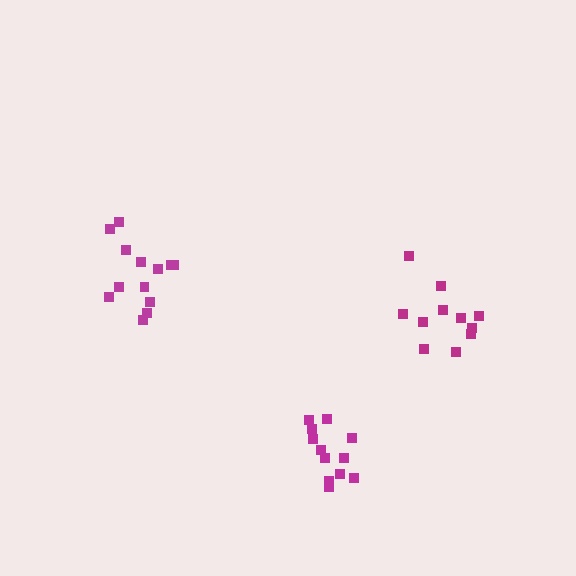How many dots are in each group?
Group 1: 13 dots, Group 2: 11 dots, Group 3: 12 dots (36 total).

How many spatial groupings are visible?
There are 3 spatial groupings.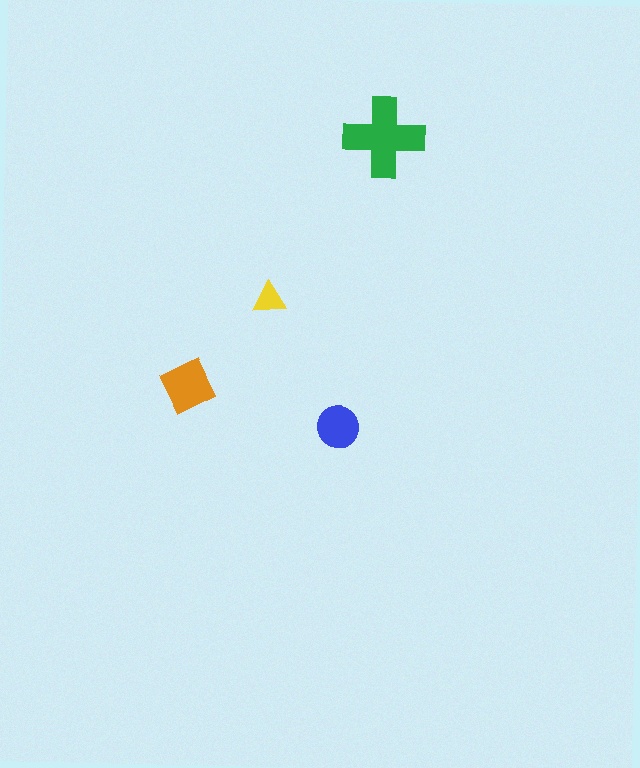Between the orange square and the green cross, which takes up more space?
The green cross.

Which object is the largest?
The green cross.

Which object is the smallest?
The yellow triangle.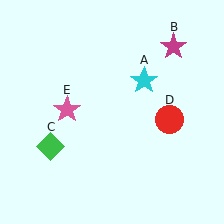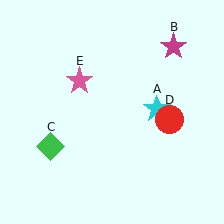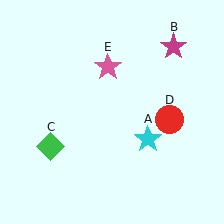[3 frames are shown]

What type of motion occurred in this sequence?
The cyan star (object A), pink star (object E) rotated clockwise around the center of the scene.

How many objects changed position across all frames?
2 objects changed position: cyan star (object A), pink star (object E).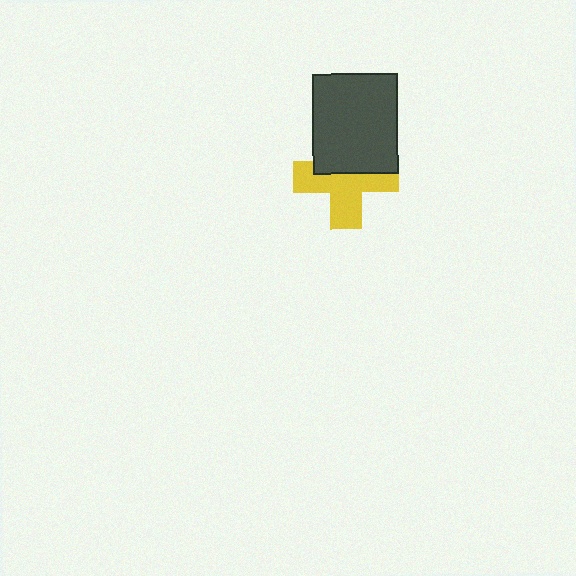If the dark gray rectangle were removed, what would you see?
You would see the complete yellow cross.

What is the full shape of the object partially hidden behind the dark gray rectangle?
The partially hidden object is a yellow cross.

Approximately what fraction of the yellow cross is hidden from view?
Roughly 42% of the yellow cross is hidden behind the dark gray rectangle.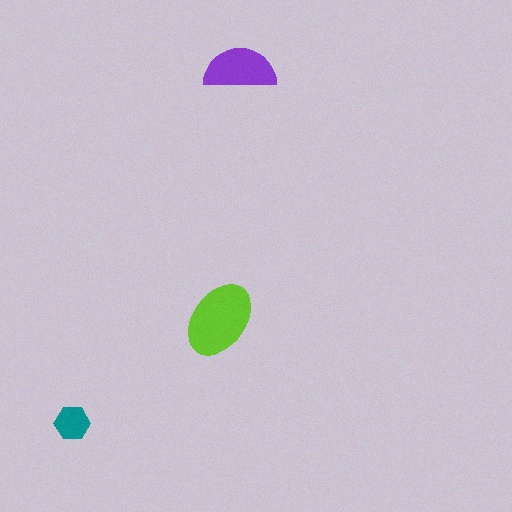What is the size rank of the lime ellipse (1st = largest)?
1st.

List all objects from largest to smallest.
The lime ellipse, the purple semicircle, the teal hexagon.